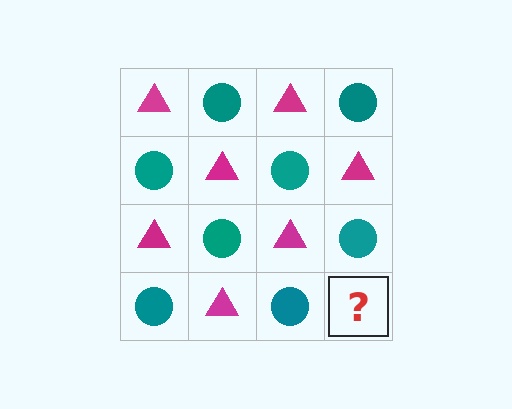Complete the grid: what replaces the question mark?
The question mark should be replaced with a magenta triangle.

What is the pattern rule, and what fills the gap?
The rule is that it alternates magenta triangle and teal circle in a checkerboard pattern. The gap should be filled with a magenta triangle.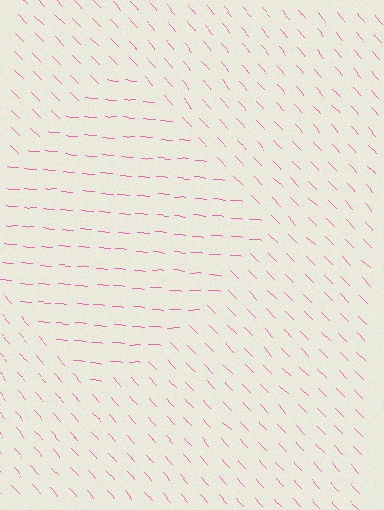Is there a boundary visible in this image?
Yes, there is a texture boundary formed by a change in line orientation.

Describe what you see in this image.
The image is filled with small pink line segments. A diamond region in the image has lines oriented differently from the surrounding lines, creating a visible texture boundary.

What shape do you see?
I see a diamond.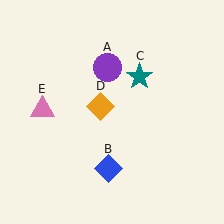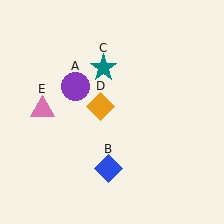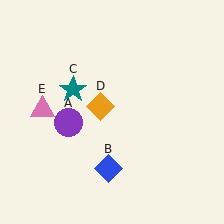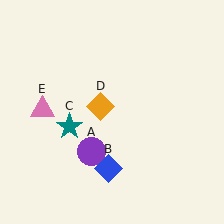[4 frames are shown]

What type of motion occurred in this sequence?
The purple circle (object A), teal star (object C) rotated counterclockwise around the center of the scene.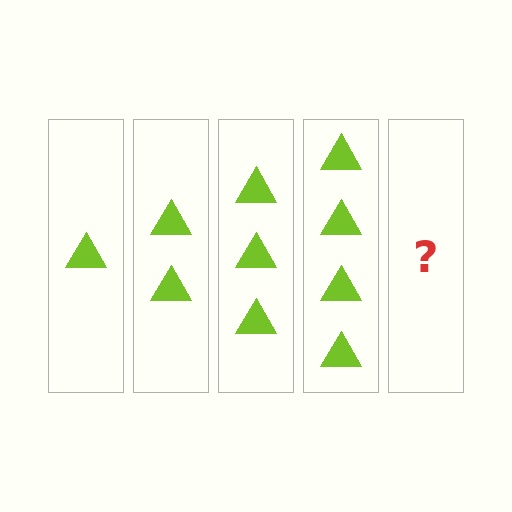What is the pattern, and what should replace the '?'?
The pattern is that each step adds one more triangle. The '?' should be 5 triangles.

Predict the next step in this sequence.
The next step is 5 triangles.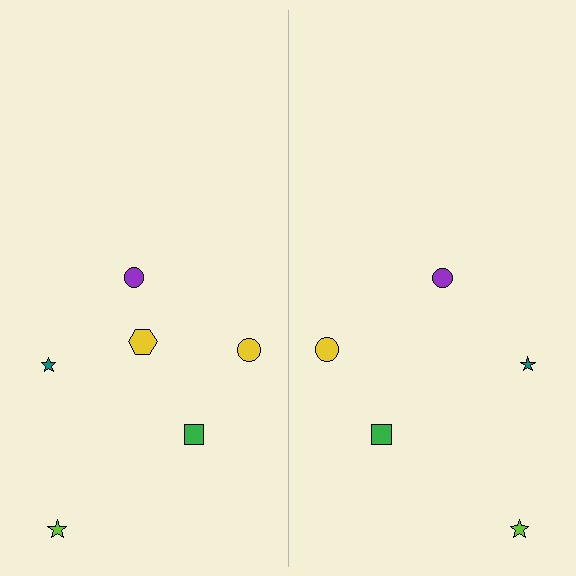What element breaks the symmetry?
A yellow hexagon is missing from the right side.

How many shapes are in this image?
There are 11 shapes in this image.